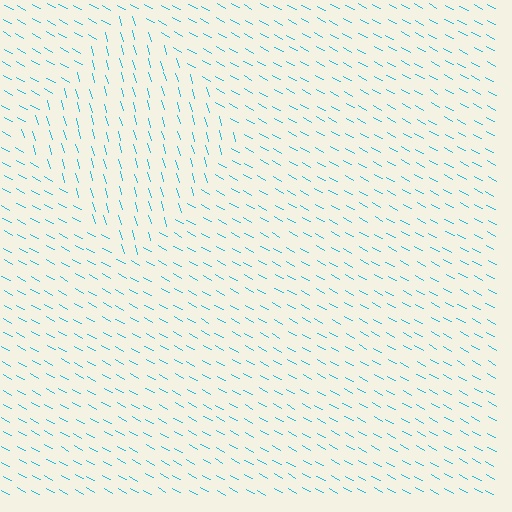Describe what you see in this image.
The image is filled with small cyan line segments. A diamond region in the image has lines oriented differently from the surrounding lines, creating a visible texture boundary.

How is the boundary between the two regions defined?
The boundary is defined purely by a change in line orientation (approximately 45 degrees difference). All lines are the same color and thickness.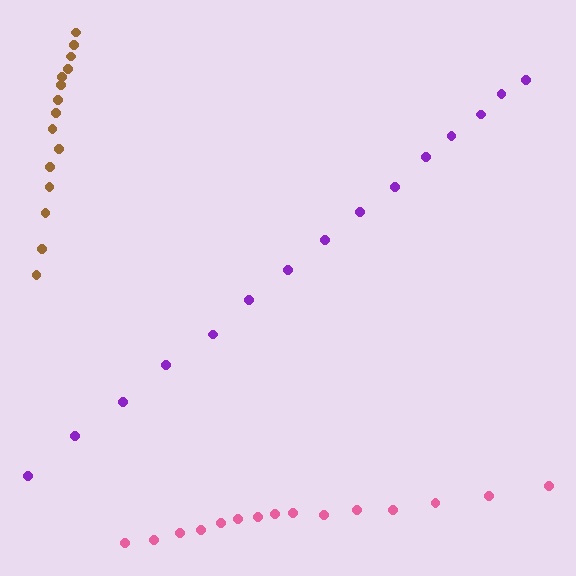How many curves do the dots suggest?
There are 3 distinct paths.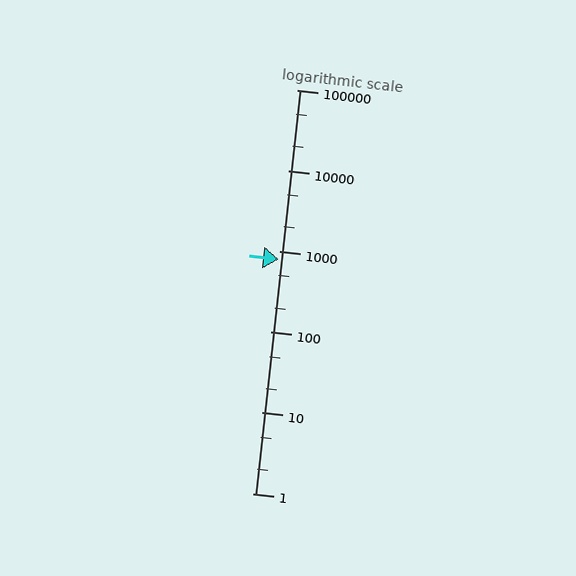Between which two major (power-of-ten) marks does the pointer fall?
The pointer is between 100 and 1000.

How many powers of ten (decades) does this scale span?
The scale spans 5 decades, from 1 to 100000.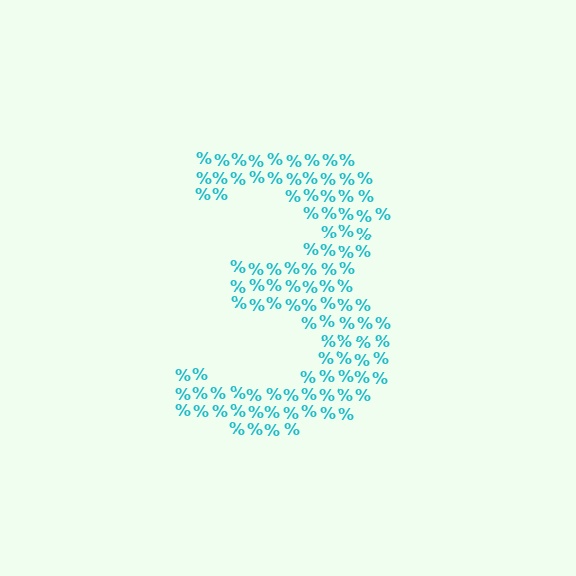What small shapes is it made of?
It is made of small percent signs.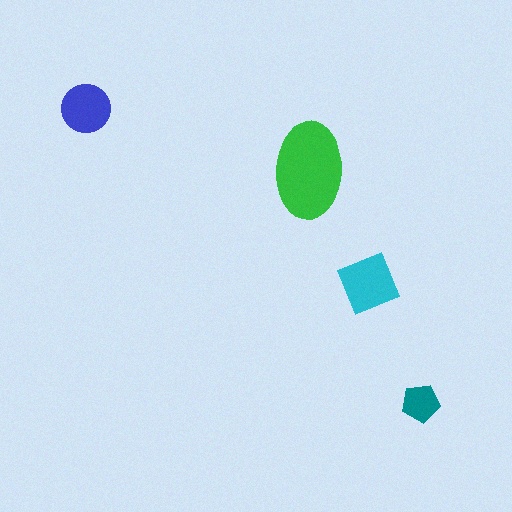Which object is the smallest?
The teal pentagon.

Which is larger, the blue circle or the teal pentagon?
The blue circle.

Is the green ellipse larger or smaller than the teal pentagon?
Larger.